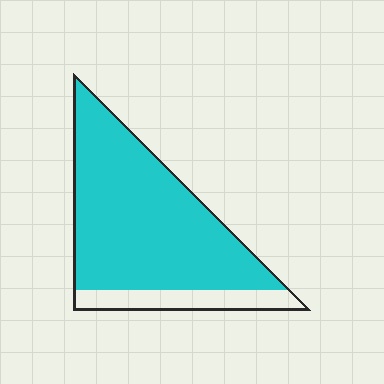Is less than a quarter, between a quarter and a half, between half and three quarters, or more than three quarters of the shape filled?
More than three quarters.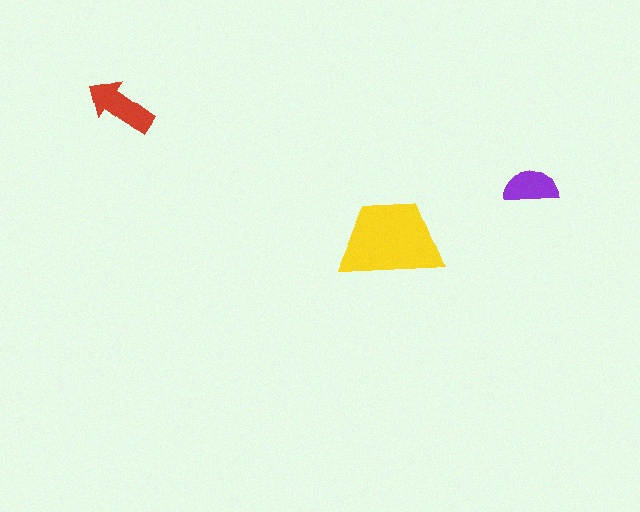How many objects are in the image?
There are 3 objects in the image.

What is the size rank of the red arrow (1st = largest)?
2nd.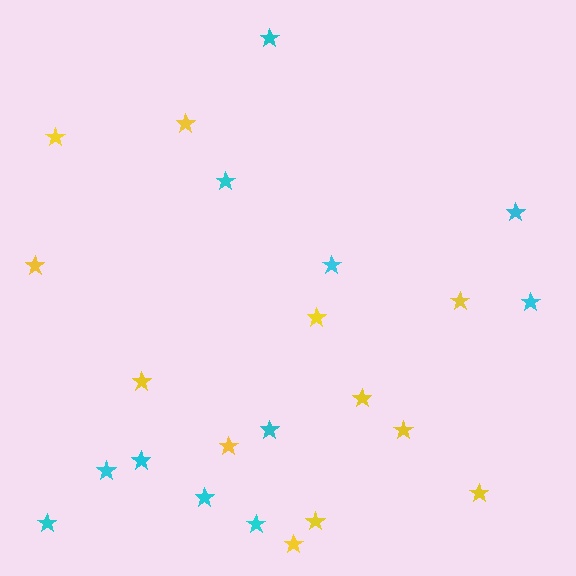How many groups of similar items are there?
There are 2 groups: one group of yellow stars (12) and one group of cyan stars (11).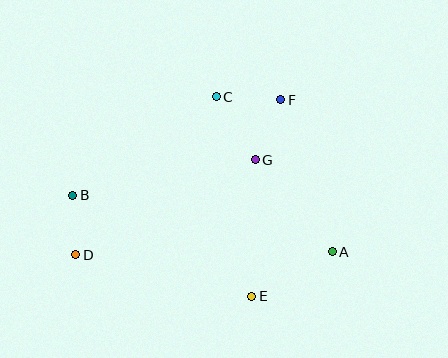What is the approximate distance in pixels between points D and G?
The distance between D and G is approximately 203 pixels.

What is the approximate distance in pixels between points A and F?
The distance between A and F is approximately 160 pixels.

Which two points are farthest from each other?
Points A and B are farthest from each other.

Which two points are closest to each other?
Points B and D are closest to each other.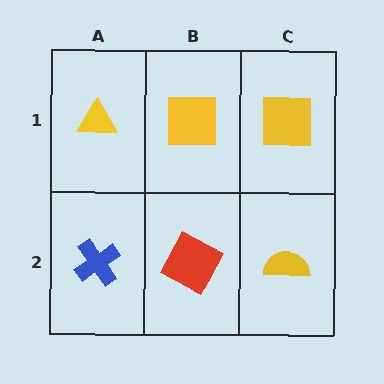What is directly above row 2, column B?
A yellow square.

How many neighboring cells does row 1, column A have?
2.